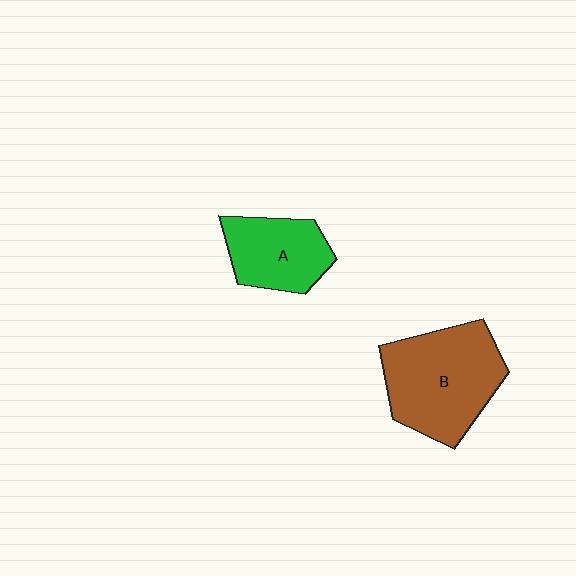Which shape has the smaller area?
Shape A (green).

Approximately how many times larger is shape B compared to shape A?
Approximately 1.6 times.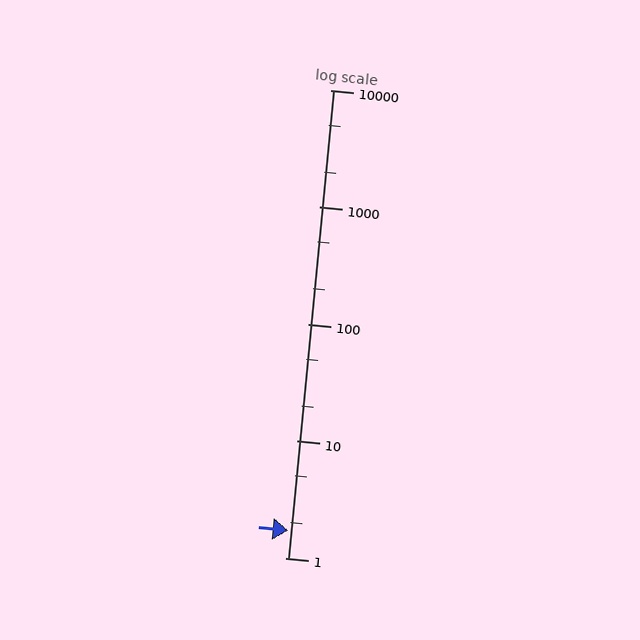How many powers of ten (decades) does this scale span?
The scale spans 4 decades, from 1 to 10000.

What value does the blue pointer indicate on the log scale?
The pointer indicates approximately 1.7.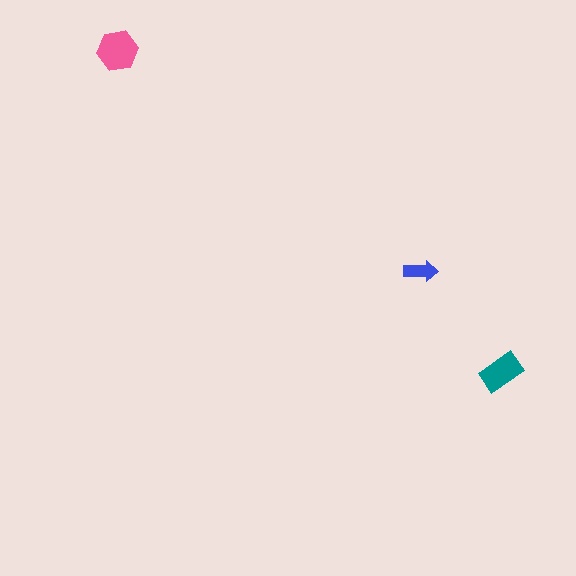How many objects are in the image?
There are 3 objects in the image.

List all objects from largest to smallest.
The pink hexagon, the teal rectangle, the blue arrow.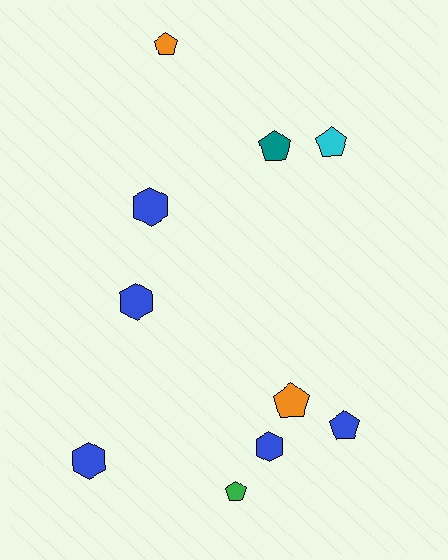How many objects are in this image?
There are 10 objects.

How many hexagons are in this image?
There are 4 hexagons.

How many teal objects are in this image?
There is 1 teal object.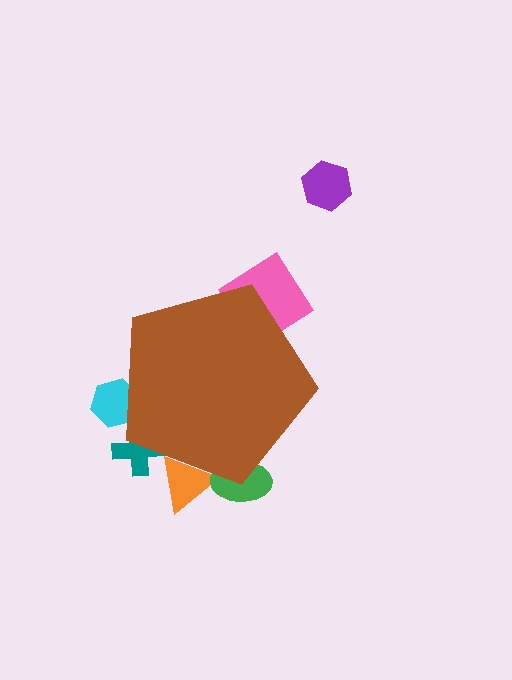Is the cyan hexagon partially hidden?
Yes, the cyan hexagon is partially hidden behind the brown pentagon.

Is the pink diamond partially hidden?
Yes, the pink diamond is partially hidden behind the brown pentagon.